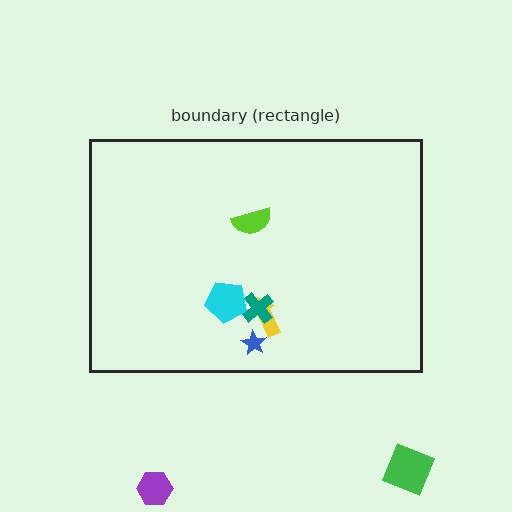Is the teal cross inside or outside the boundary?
Inside.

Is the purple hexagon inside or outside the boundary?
Outside.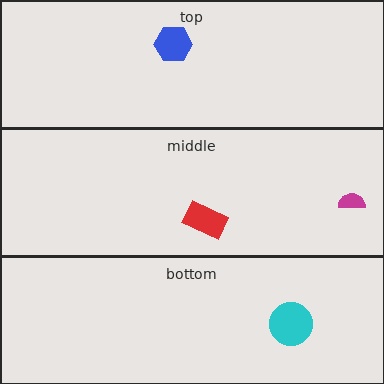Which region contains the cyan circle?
The bottom region.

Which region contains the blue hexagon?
The top region.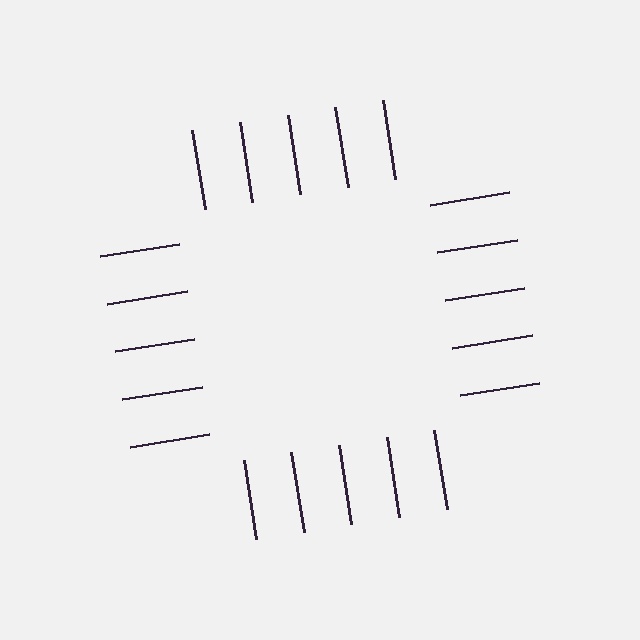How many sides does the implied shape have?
4 sides — the line-ends trace a square.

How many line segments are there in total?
20 — 5 along each of the 4 edges.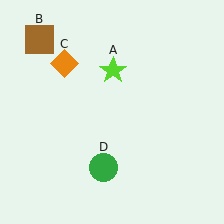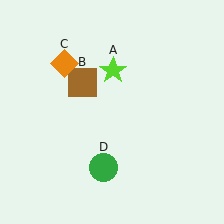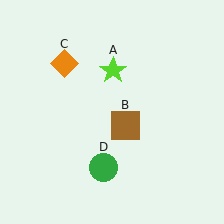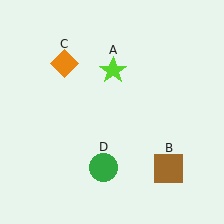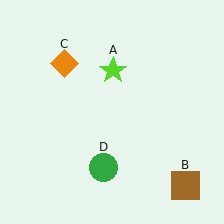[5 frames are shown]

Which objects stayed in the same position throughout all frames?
Lime star (object A) and orange diamond (object C) and green circle (object D) remained stationary.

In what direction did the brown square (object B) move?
The brown square (object B) moved down and to the right.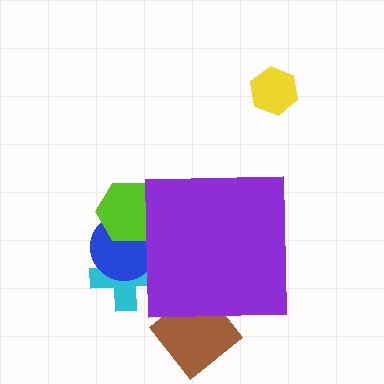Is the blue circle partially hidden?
Yes, the blue circle is partially hidden behind the purple square.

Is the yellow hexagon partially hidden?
No, the yellow hexagon is fully visible.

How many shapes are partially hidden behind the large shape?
4 shapes are partially hidden.